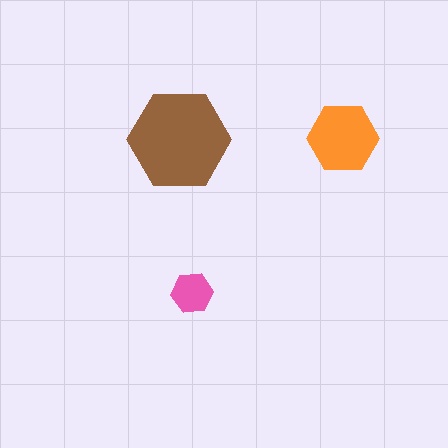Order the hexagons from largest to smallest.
the brown one, the orange one, the pink one.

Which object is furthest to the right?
The orange hexagon is rightmost.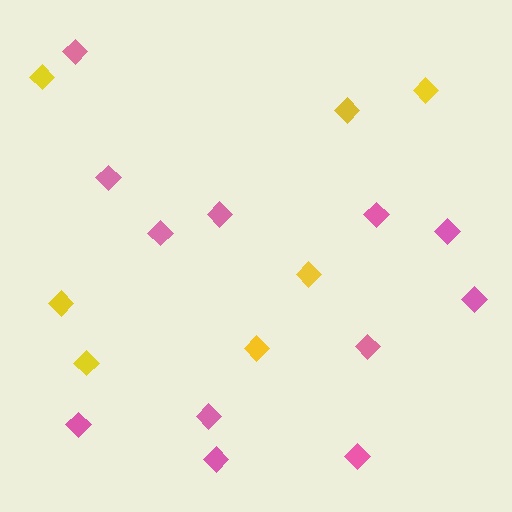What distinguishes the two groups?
There are 2 groups: one group of pink diamonds (12) and one group of yellow diamonds (7).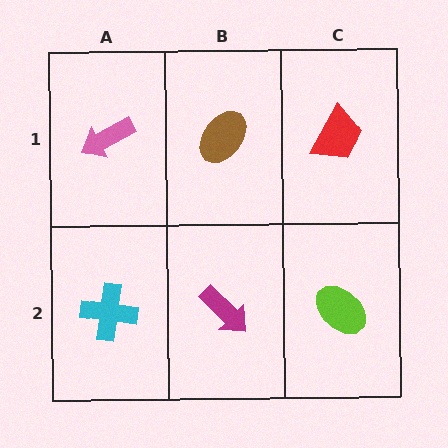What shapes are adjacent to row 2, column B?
A brown ellipse (row 1, column B), a cyan cross (row 2, column A), a lime ellipse (row 2, column C).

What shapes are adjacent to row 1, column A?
A cyan cross (row 2, column A), a brown ellipse (row 1, column B).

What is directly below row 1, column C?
A lime ellipse.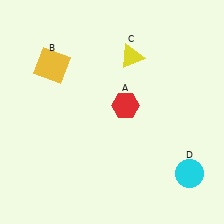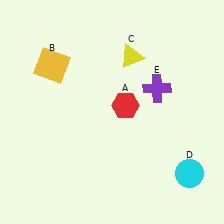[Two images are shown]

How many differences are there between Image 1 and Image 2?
There is 1 difference between the two images.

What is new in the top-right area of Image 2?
A purple cross (E) was added in the top-right area of Image 2.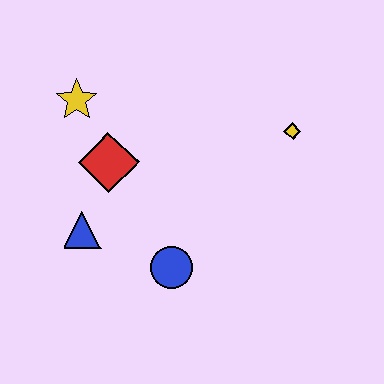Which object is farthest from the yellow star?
The yellow diamond is farthest from the yellow star.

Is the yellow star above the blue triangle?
Yes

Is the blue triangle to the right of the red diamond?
No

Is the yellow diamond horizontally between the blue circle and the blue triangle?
No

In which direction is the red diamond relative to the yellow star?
The red diamond is below the yellow star.